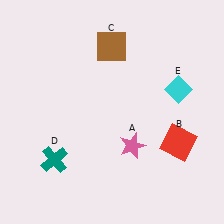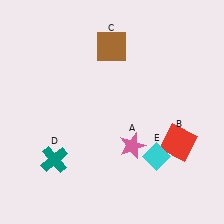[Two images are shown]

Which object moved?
The cyan diamond (E) moved down.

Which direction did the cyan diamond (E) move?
The cyan diamond (E) moved down.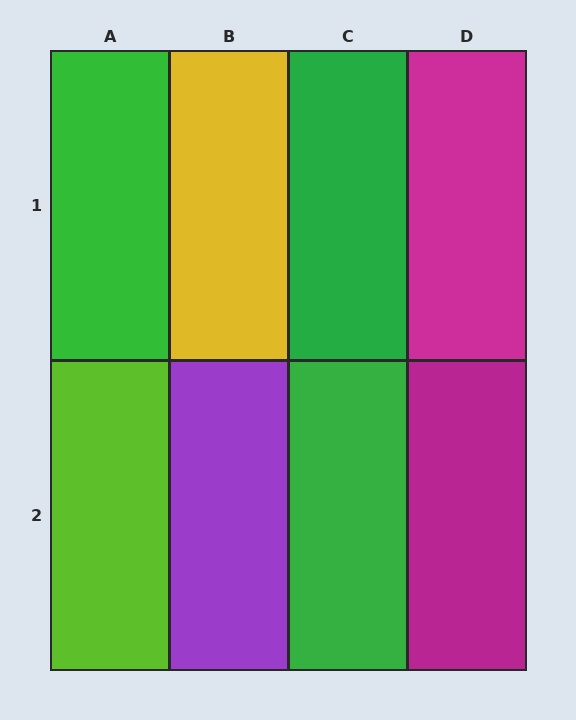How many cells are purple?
1 cell is purple.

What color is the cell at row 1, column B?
Yellow.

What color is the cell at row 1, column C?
Green.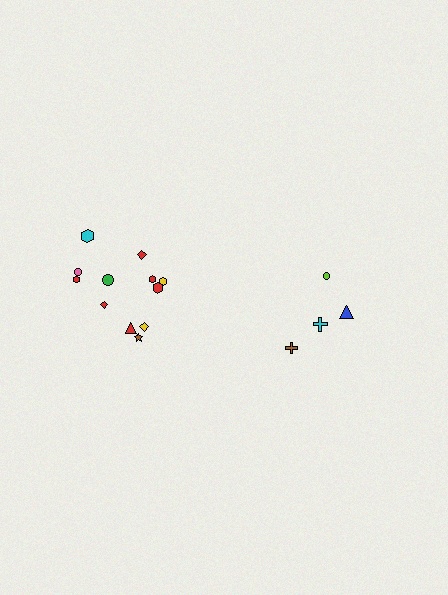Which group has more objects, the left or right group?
The left group.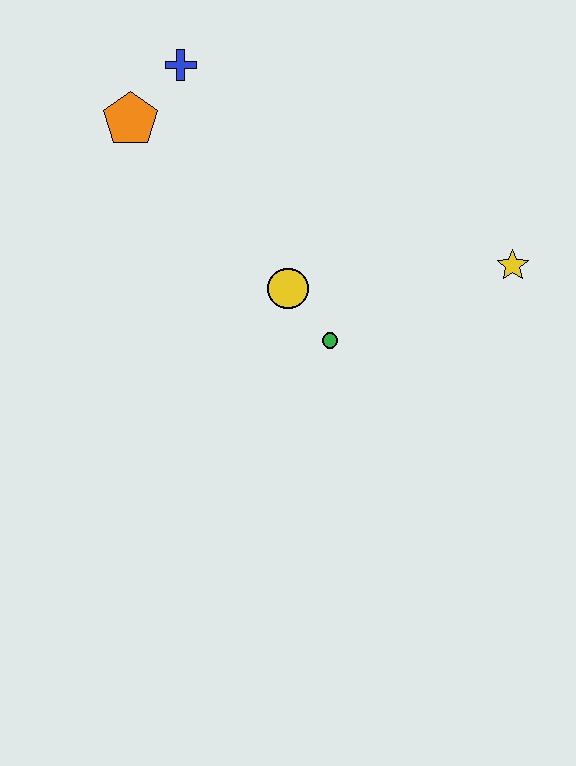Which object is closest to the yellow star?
The green circle is closest to the yellow star.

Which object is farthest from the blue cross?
The yellow star is farthest from the blue cross.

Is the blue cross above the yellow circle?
Yes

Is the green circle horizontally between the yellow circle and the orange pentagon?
No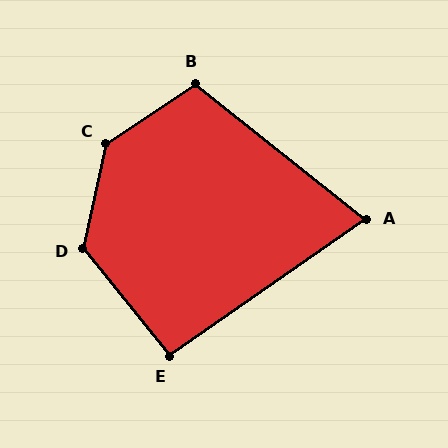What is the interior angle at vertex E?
Approximately 94 degrees (approximately right).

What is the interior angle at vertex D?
Approximately 129 degrees (obtuse).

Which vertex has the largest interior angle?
C, at approximately 136 degrees.